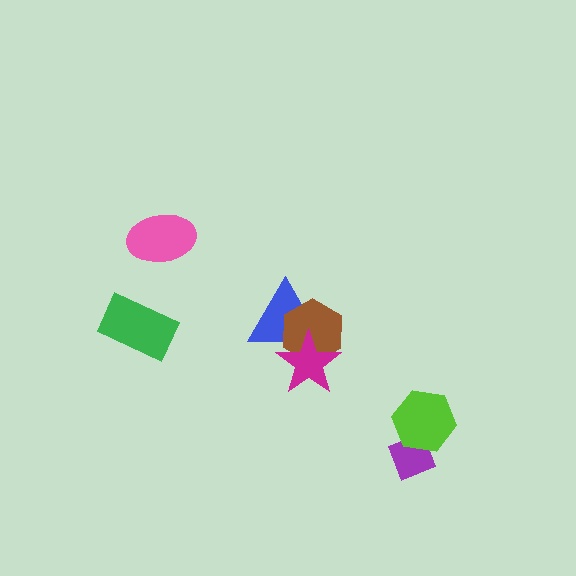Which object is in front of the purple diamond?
The lime hexagon is in front of the purple diamond.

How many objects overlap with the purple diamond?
1 object overlaps with the purple diamond.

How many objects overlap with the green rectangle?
0 objects overlap with the green rectangle.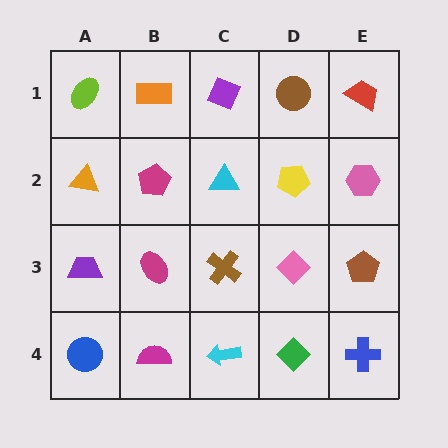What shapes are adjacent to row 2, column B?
An orange rectangle (row 1, column B), a magenta ellipse (row 3, column B), an orange triangle (row 2, column A), a cyan triangle (row 2, column C).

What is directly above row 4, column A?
A purple trapezoid.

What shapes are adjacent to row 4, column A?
A purple trapezoid (row 3, column A), a magenta semicircle (row 4, column B).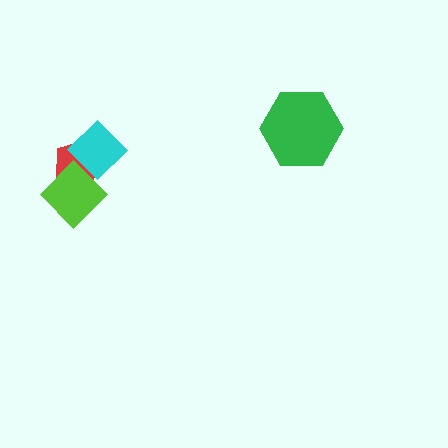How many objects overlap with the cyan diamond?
2 objects overlap with the cyan diamond.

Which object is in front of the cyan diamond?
The lime diamond is in front of the cyan diamond.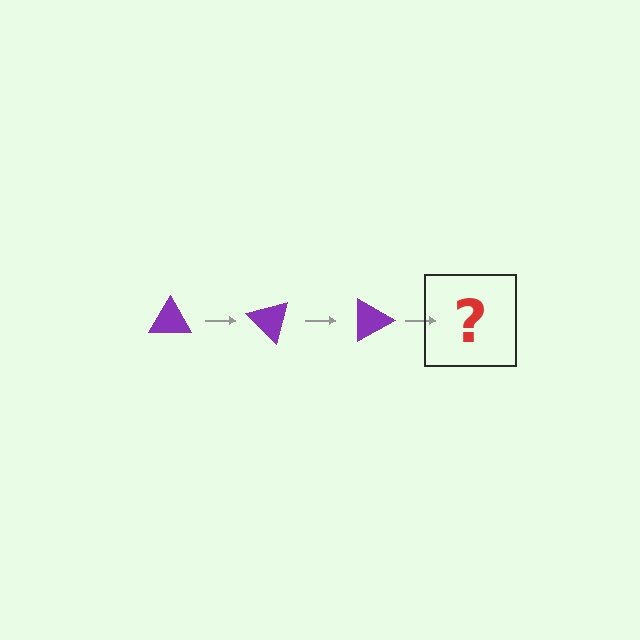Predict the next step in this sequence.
The next step is a purple triangle rotated 135 degrees.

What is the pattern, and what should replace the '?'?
The pattern is that the triangle rotates 45 degrees each step. The '?' should be a purple triangle rotated 135 degrees.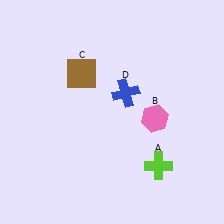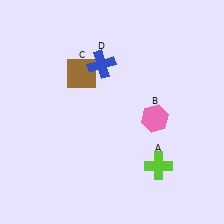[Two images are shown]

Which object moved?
The blue cross (D) moved up.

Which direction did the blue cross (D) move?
The blue cross (D) moved up.